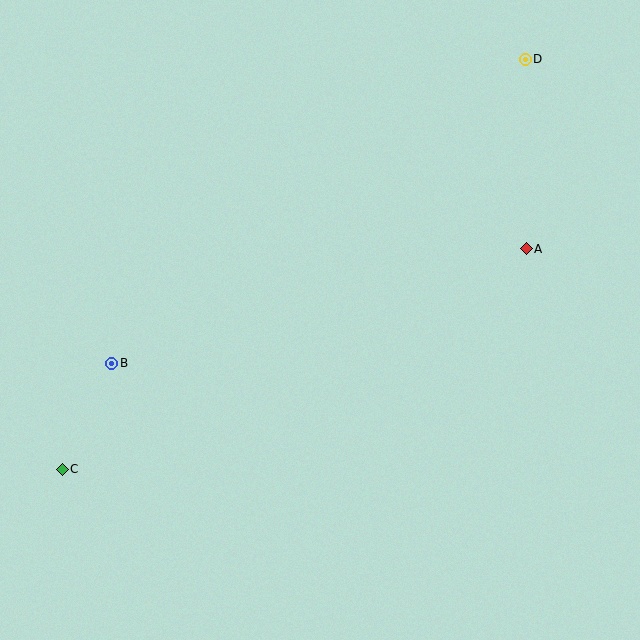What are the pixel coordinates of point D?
Point D is at (525, 59).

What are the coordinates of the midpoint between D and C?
The midpoint between D and C is at (294, 264).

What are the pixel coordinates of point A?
Point A is at (526, 249).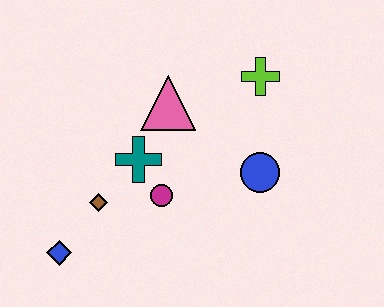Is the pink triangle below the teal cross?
No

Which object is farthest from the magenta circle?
The lime cross is farthest from the magenta circle.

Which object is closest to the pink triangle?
The teal cross is closest to the pink triangle.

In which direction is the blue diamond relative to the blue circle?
The blue diamond is to the left of the blue circle.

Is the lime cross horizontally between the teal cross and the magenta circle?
No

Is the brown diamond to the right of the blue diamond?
Yes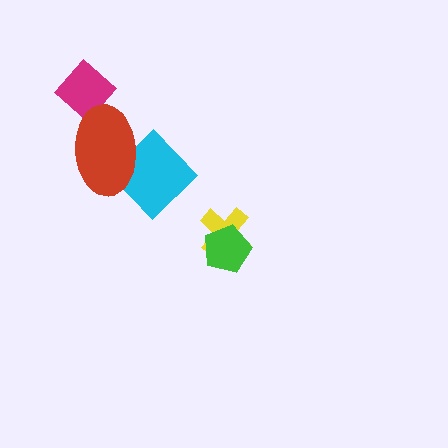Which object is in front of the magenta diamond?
The red ellipse is in front of the magenta diamond.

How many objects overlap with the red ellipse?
2 objects overlap with the red ellipse.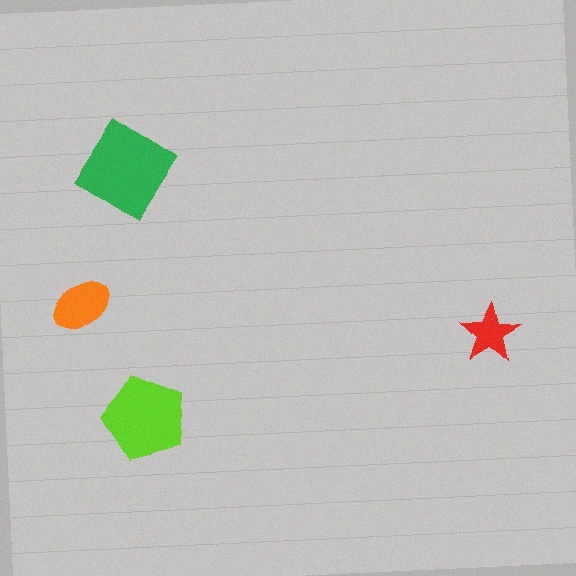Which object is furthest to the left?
The orange ellipse is leftmost.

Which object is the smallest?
The red star.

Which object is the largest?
The green diamond.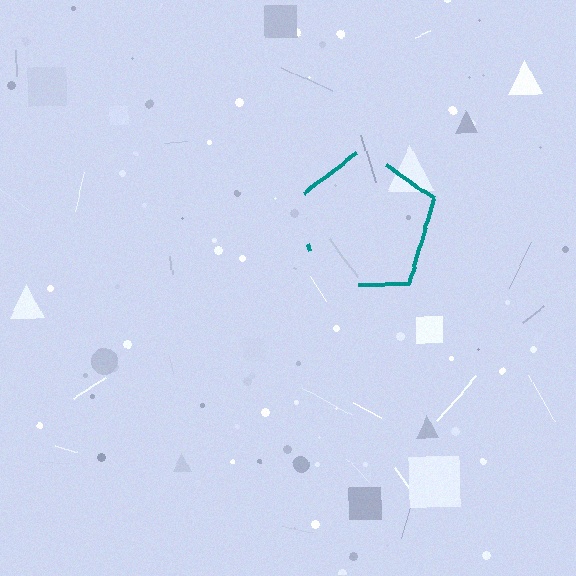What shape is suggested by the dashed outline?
The dashed outline suggests a pentagon.